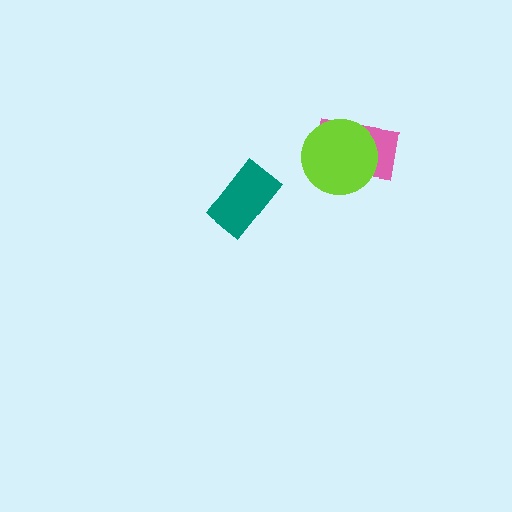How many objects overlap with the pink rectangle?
1 object overlaps with the pink rectangle.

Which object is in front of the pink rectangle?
The lime circle is in front of the pink rectangle.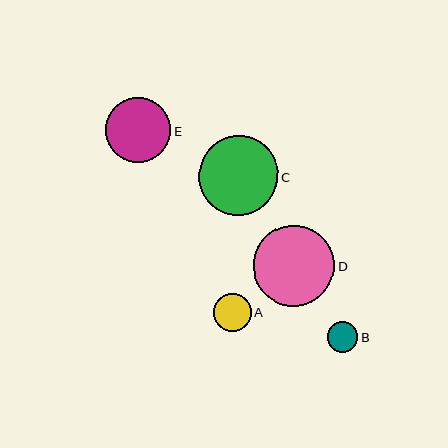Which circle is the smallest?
Circle B is the smallest with a size of approximately 31 pixels.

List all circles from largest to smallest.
From largest to smallest: D, C, E, A, B.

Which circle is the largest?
Circle D is the largest with a size of approximately 81 pixels.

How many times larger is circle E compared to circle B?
Circle E is approximately 2.1 times the size of circle B.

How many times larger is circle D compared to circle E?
Circle D is approximately 1.3 times the size of circle E.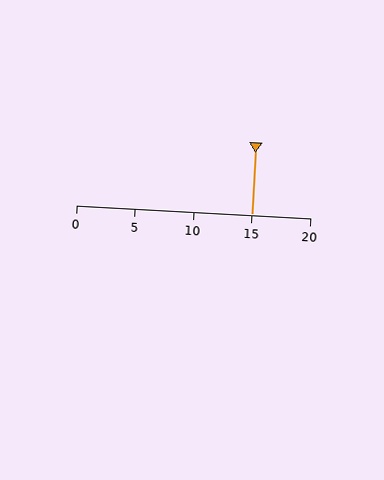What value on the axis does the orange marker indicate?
The marker indicates approximately 15.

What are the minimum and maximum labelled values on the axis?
The axis runs from 0 to 20.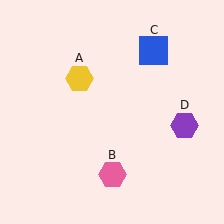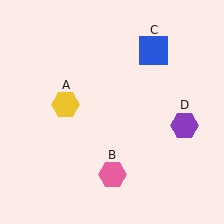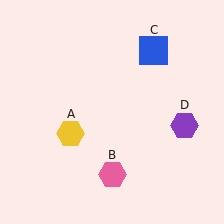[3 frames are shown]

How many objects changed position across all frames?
1 object changed position: yellow hexagon (object A).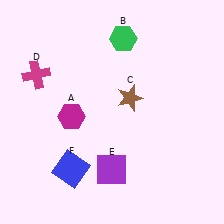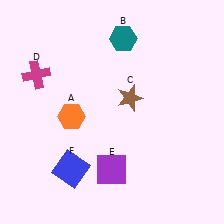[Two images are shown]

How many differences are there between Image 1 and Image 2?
There are 2 differences between the two images.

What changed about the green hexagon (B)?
In Image 1, B is green. In Image 2, it changed to teal.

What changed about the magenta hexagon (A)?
In Image 1, A is magenta. In Image 2, it changed to orange.